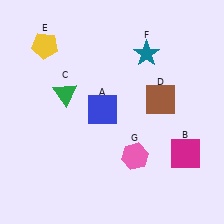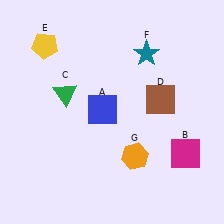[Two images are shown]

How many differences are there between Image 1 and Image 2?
There is 1 difference between the two images.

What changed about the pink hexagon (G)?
In Image 1, G is pink. In Image 2, it changed to orange.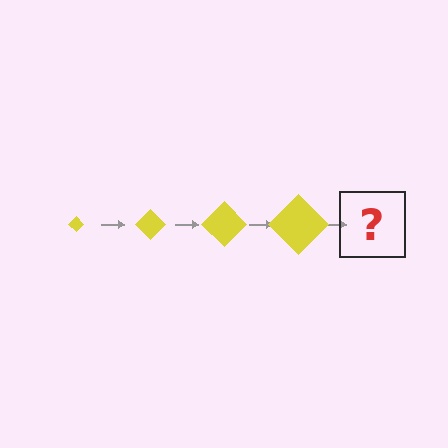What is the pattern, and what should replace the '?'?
The pattern is that the diamond gets progressively larger each step. The '?' should be a yellow diamond, larger than the previous one.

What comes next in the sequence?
The next element should be a yellow diamond, larger than the previous one.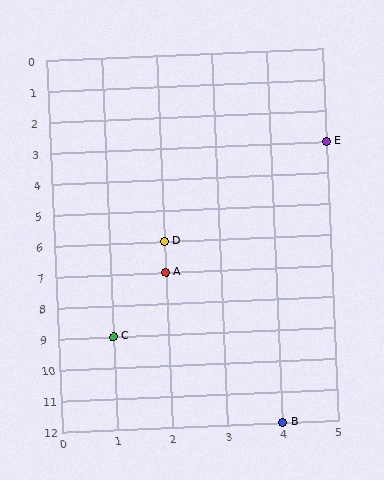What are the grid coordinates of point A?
Point A is at grid coordinates (2, 7).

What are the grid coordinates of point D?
Point D is at grid coordinates (2, 6).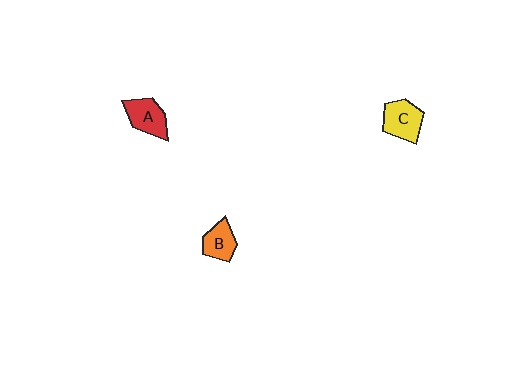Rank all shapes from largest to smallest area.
From largest to smallest: C (yellow), A (red), B (orange).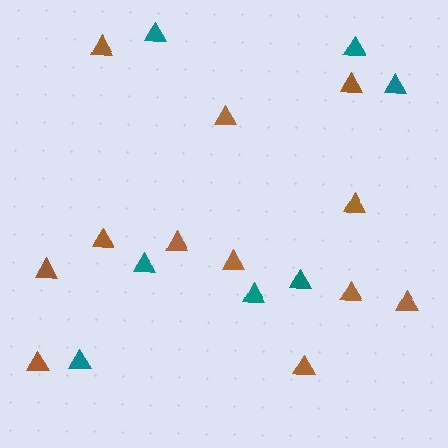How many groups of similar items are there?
There are 2 groups: one group of teal triangles (7) and one group of brown triangles (12).